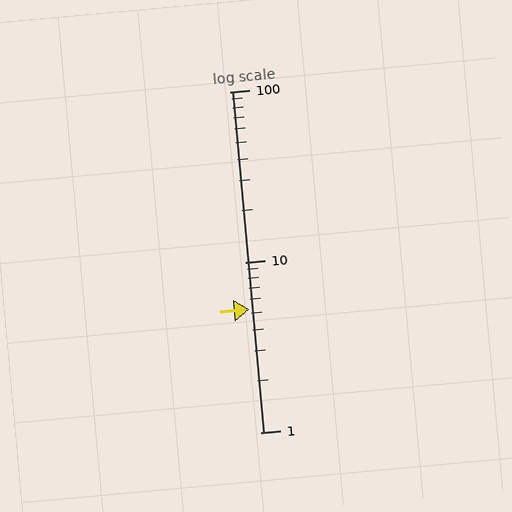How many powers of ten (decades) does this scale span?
The scale spans 2 decades, from 1 to 100.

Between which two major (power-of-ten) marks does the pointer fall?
The pointer is between 1 and 10.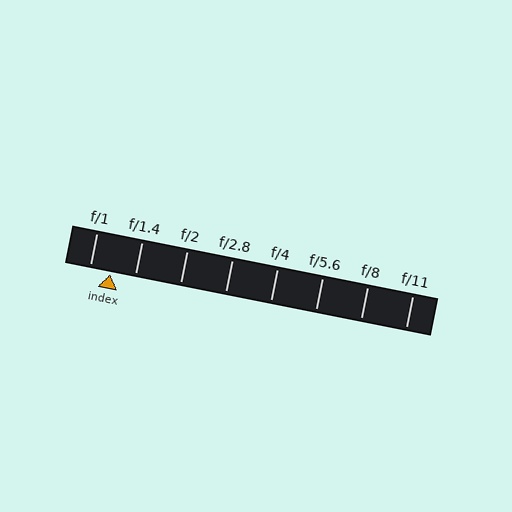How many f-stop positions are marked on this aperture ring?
There are 8 f-stop positions marked.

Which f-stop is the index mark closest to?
The index mark is closest to f/1.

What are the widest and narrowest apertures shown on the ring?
The widest aperture shown is f/1 and the narrowest is f/11.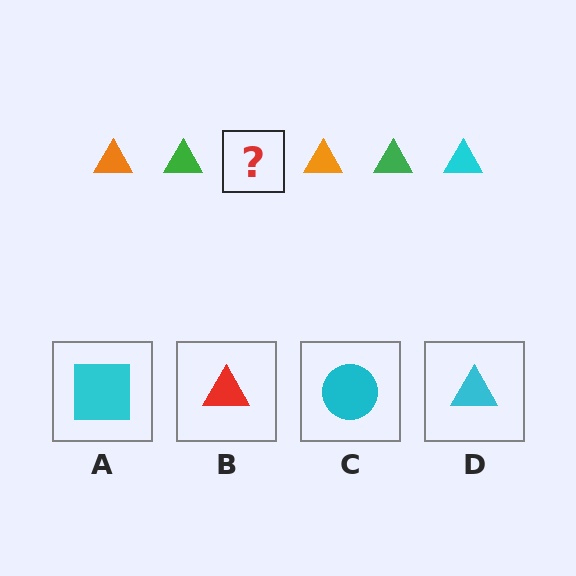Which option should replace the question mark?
Option D.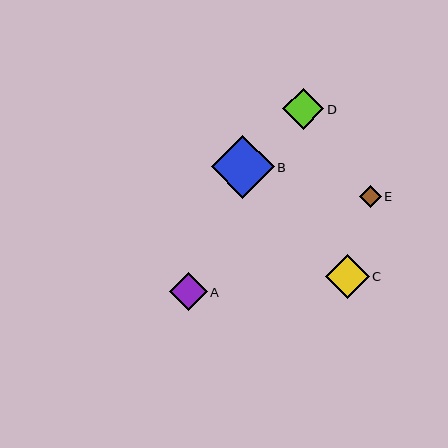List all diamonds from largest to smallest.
From largest to smallest: B, C, D, A, E.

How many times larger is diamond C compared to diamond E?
Diamond C is approximately 2.0 times the size of diamond E.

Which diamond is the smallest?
Diamond E is the smallest with a size of approximately 22 pixels.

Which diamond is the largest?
Diamond B is the largest with a size of approximately 63 pixels.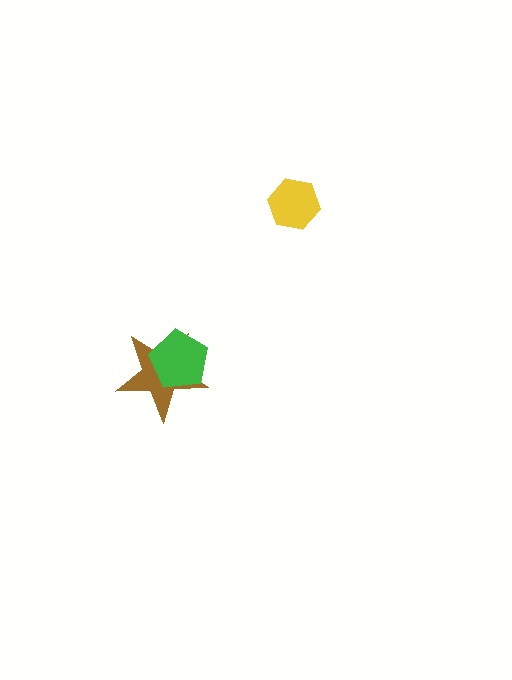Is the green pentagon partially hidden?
No, no other shape covers it.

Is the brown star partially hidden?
Yes, it is partially covered by another shape.